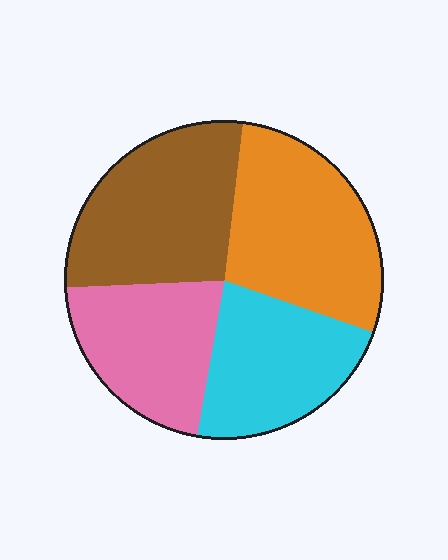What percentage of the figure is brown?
Brown covers 28% of the figure.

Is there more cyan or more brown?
Brown.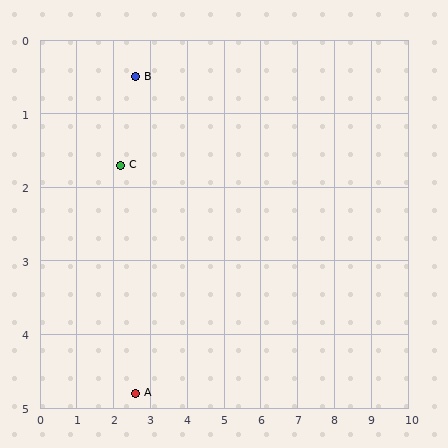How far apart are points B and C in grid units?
Points B and C are about 1.3 grid units apart.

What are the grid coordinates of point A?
Point A is at approximately (2.6, 4.8).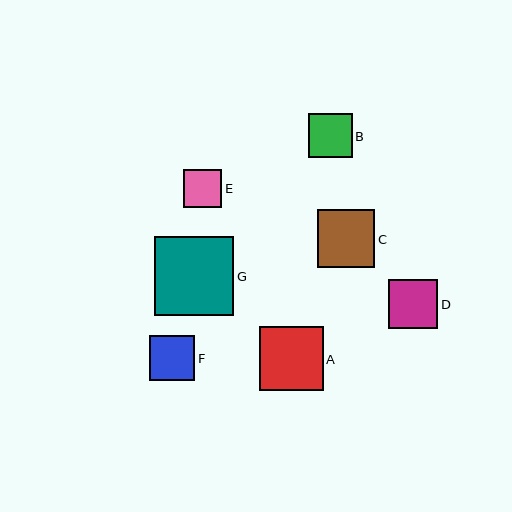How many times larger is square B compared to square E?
Square B is approximately 1.1 times the size of square E.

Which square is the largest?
Square G is the largest with a size of approximately 79 pixels.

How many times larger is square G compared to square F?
Square G is approximately 1.8 times the size of square F.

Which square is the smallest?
Square E is the smallest with a size of approximately 38 pixels.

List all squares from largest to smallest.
From largest to smallest: G, A, C, D, F, B, E.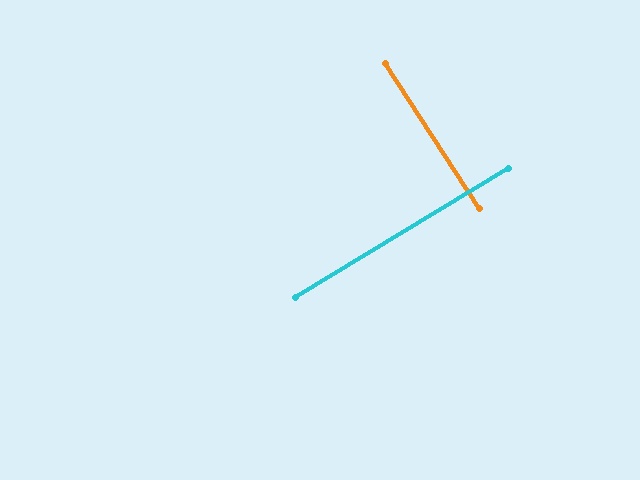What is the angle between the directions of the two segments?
Approximately 88 degrees.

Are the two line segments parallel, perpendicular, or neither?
Perpendicular — they meet at approximately 88°.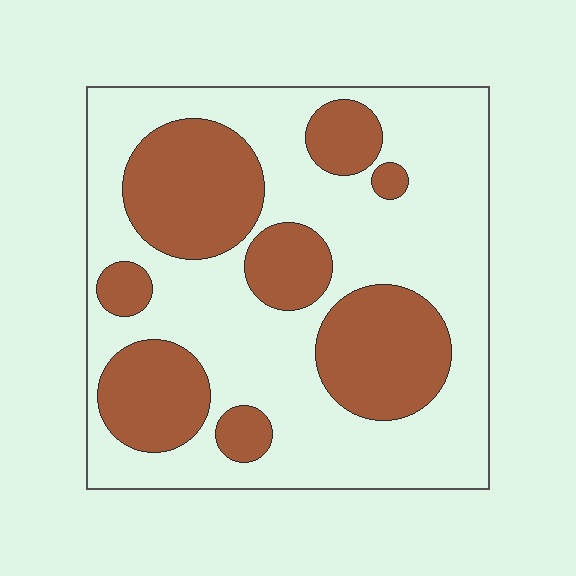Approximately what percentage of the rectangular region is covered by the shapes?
Approximately 35%.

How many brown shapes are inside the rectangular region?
8.